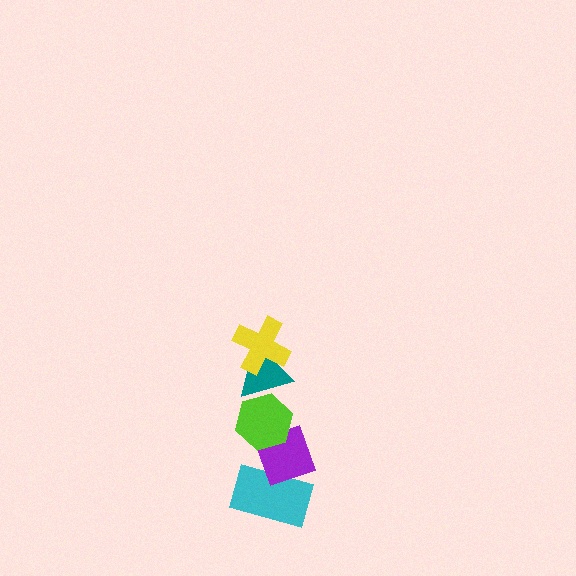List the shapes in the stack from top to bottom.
From top to bottom: the yellow cross, the teal triangle, the lime hexagon, the purple diamond, the cyan rectangle.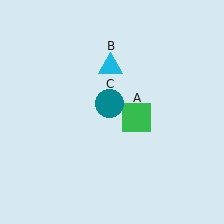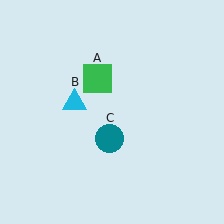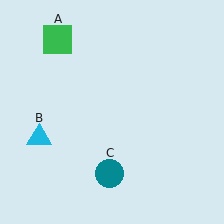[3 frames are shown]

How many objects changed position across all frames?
3 objects changed position: green square (object A), cyan triangle (object B), teal circle (object C).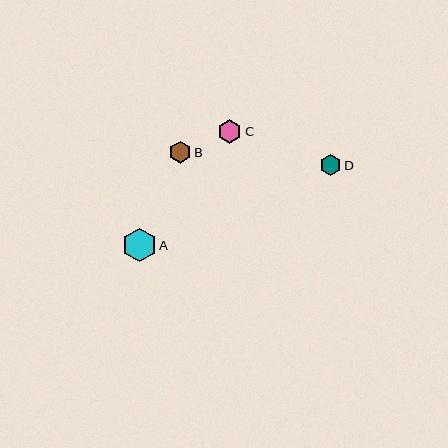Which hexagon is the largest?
Hexagon A is the largest with a size of approximately 34 pixels.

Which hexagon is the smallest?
Hexagon D is the smallest with a size of approximately 20 pixels.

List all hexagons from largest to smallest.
From largest to smallest: A, C, B, D.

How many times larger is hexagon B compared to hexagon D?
Hexagon B is approximately 1.1 times the size of hexagon D.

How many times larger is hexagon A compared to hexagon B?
Hexagon A is approximately 1.5 times the size of hexagon B.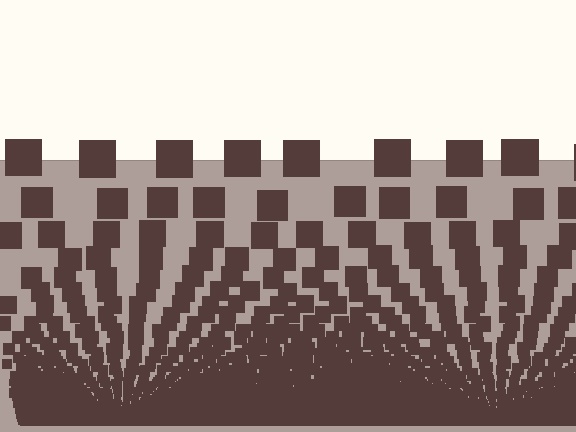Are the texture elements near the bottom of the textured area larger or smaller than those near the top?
Smaller. The gradient is inverted — elements near the bottom are smaller and denser.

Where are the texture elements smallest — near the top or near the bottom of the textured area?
Near the bottom.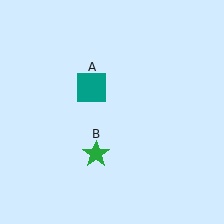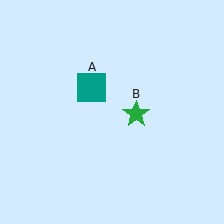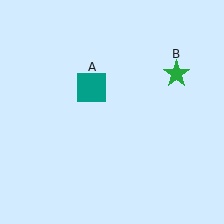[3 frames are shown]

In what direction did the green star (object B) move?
The green star (object B) moved up and to the right.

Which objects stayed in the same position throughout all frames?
Teal square (object A) remained stationary.